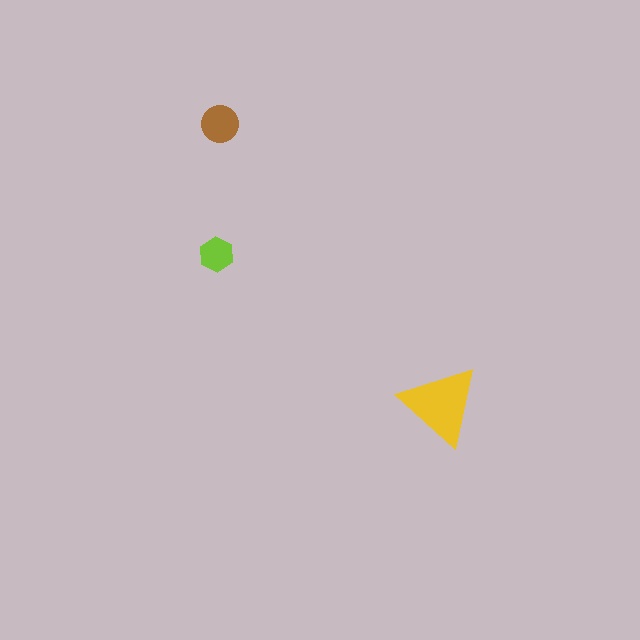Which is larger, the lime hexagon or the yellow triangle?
The yellow triangle.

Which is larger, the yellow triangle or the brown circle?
The yellow triangle.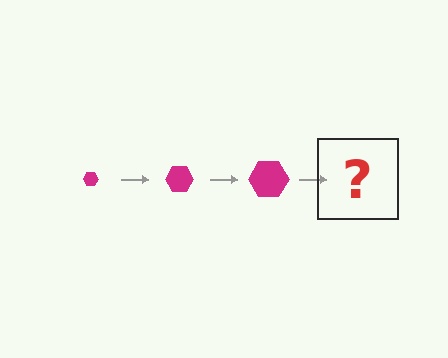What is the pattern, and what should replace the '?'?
The pattern is that the hexagon gets progressively larger each step. The '?' should be a magenta hexagon, larger than the previous one.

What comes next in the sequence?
The next element should be a magenta hexagon, larger than the previous one.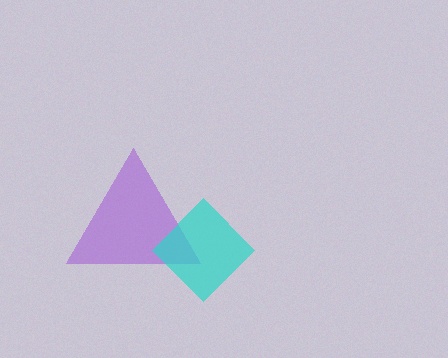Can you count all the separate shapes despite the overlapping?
Yes, there are 2 separate shapes.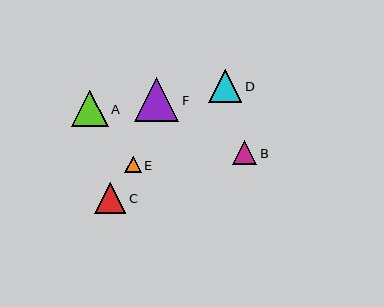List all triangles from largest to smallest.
From largest to smallest: F, A, D, C, B, E.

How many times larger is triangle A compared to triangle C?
Triangle A is approximately 1.2 times the size of triangle C.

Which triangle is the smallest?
Triangle E is the smallest with a size of approximately 16 pixels.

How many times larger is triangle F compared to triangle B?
Triangle F is approximately 1.8 times the size of triangle B.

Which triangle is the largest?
Triangle F is the largest with a size of approximately 45 pixels.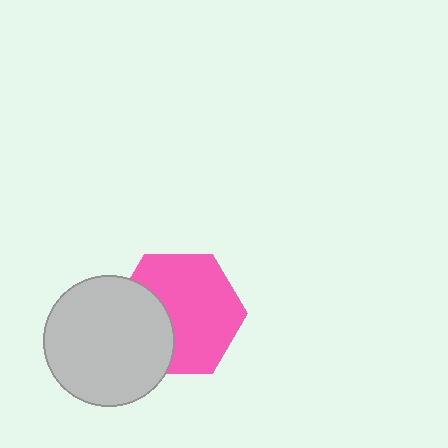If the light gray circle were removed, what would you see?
You would see the complete pink hexagon.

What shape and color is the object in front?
The object in front is a light gray circle.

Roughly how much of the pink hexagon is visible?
Most of it is visible (roughly 68%).